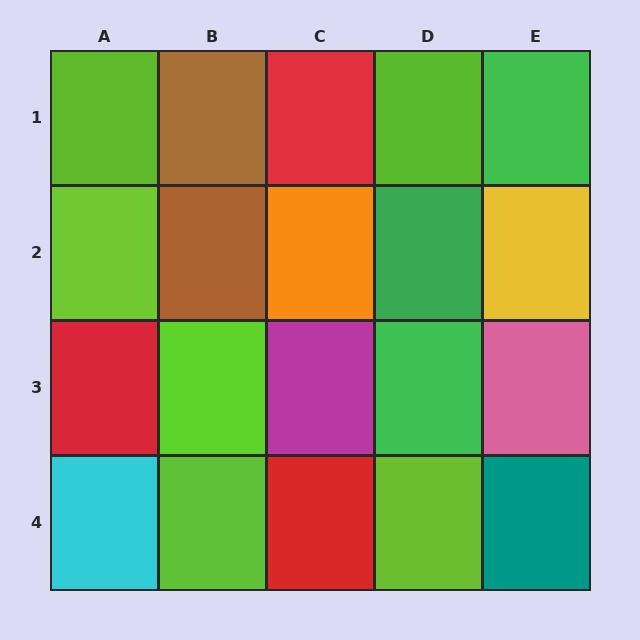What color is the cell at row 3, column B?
Lime.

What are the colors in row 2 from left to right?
Lime, brown, orange, green, yellow.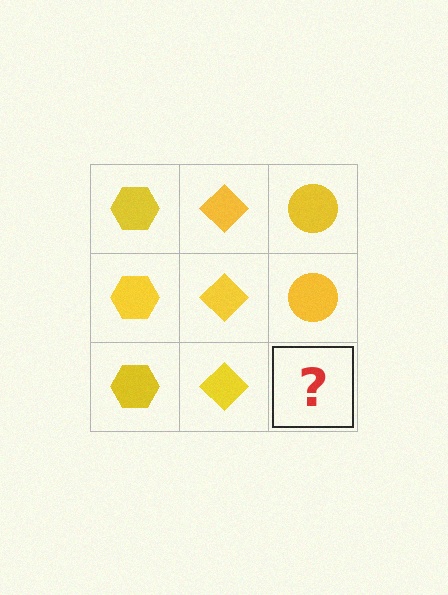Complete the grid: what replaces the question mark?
The question mark should be replaced with a yellow circle.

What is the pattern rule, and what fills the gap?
The rule is that each column has a consistent shape. The gap should be filled with a yellow circle.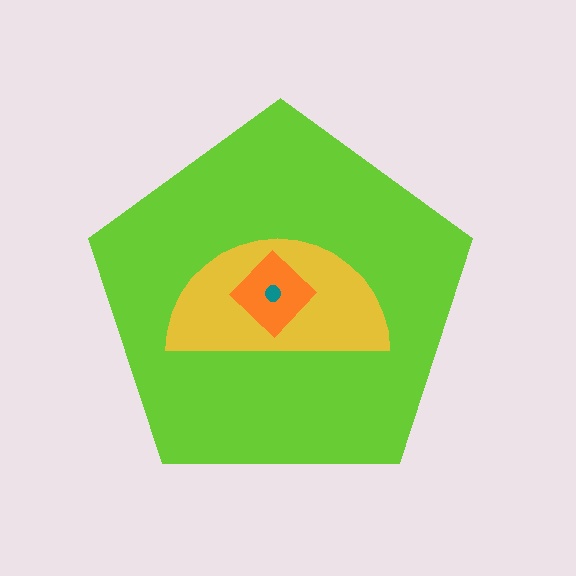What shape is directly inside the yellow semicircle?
The orange diamond.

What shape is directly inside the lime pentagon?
The yellow semicircle.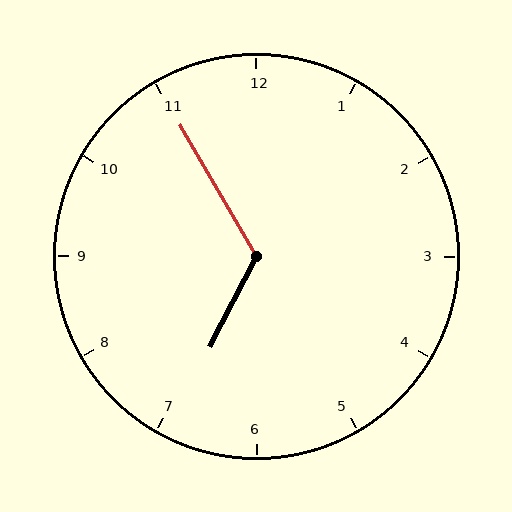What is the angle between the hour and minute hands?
Approximately 122 degrees.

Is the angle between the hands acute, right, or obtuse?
It is obtuse.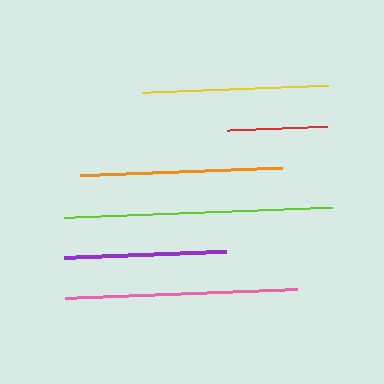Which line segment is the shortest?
The red line is the shortest at approximately 100 pixels.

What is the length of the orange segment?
The orange segment is approximately 202 pixels long.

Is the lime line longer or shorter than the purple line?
The lime line is longer than the purple line.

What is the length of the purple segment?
The purple segment is approximately 162 pixels long.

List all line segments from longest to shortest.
From longest to shortest: lime, pink, orange, yellow, purple, red.